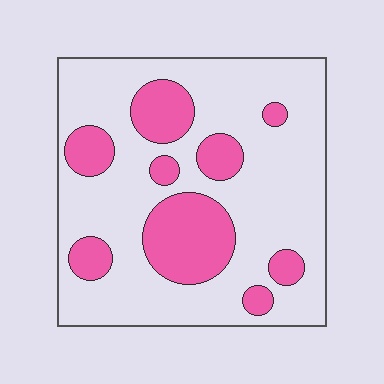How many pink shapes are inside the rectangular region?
9.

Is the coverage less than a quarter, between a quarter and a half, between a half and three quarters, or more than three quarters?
Between a quarter and a half.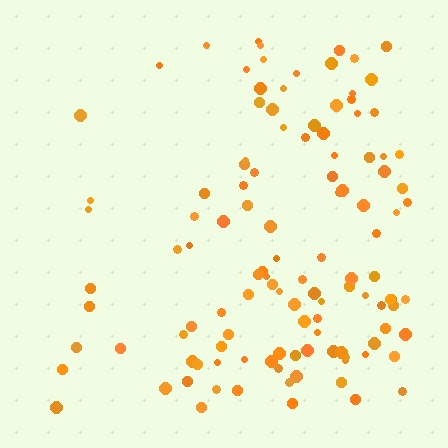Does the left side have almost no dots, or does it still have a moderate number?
Still a moderate number, just noticeably fewer than the right.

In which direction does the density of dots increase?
From left to right, with the right side densest.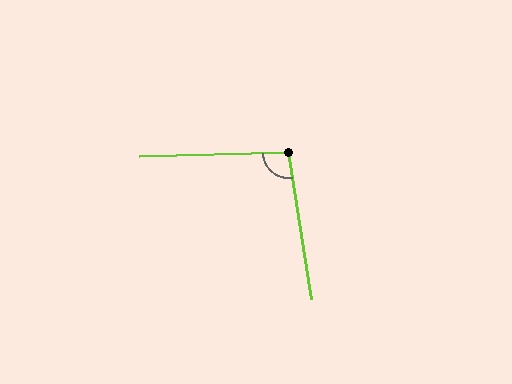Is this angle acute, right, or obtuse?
It is obtuse.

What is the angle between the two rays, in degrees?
Approximately 97 degrees.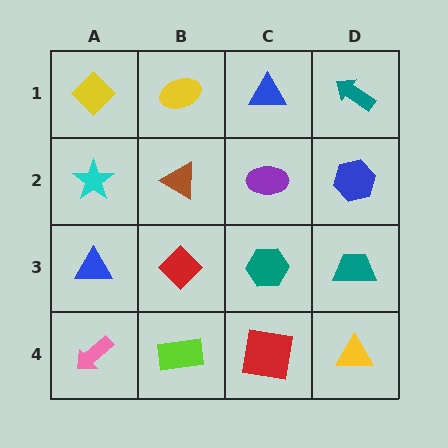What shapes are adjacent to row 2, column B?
A yellow ellipse (row 1, column B), a red diamond (row 3, column B), a cyan star (row 2, column A), a purple ellipse (row 2, column C).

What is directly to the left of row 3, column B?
A blue triangle.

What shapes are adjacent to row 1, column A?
A cyan star (row 2, column A), a yellow ellipse (row 1, column B).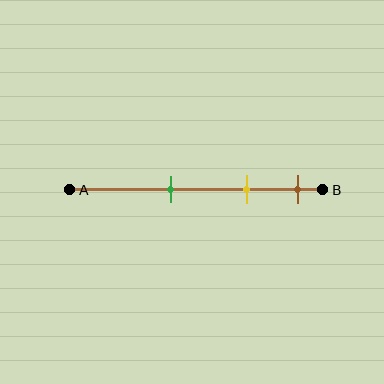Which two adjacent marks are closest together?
The yellow and brown marks are the closest adjacent pair.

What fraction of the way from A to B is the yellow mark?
The yellow mark is approximately 70% (0.7) of the way from A to B.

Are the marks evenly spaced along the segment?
Yes, the marks are approximately evenly spaced.